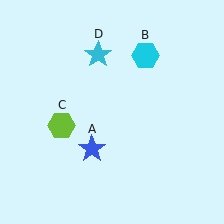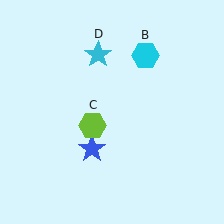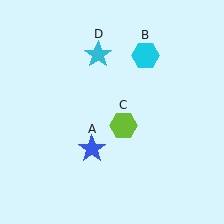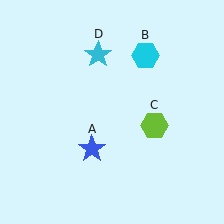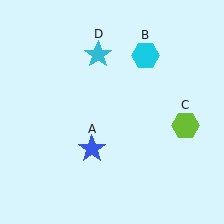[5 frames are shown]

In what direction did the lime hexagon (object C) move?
The lime hexagon (object C) moved right.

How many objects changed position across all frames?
1 object changed position: lime hexagon (object C).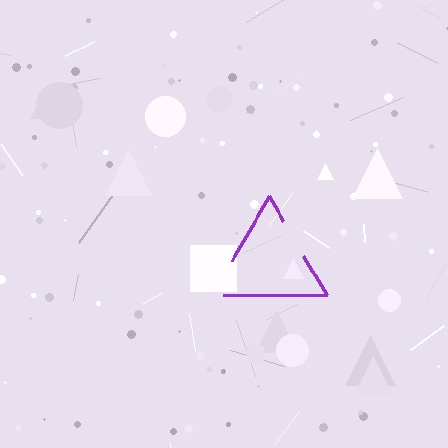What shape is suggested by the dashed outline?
The dashed outline suggests a triangle.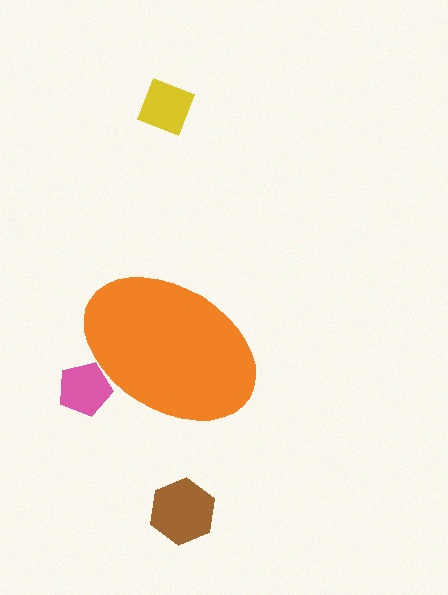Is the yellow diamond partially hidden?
No, the yellow diamond is fully visible.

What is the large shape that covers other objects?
An orange ellipse.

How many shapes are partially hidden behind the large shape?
1 shape is partially hidden.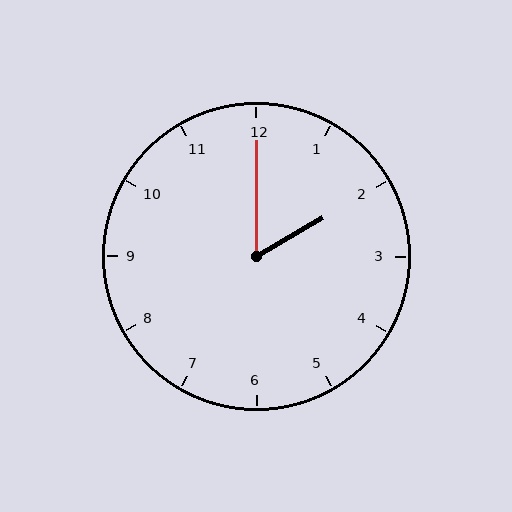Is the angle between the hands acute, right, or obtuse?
It is acute.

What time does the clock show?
2:00.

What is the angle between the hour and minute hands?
Approximately 60 degrees.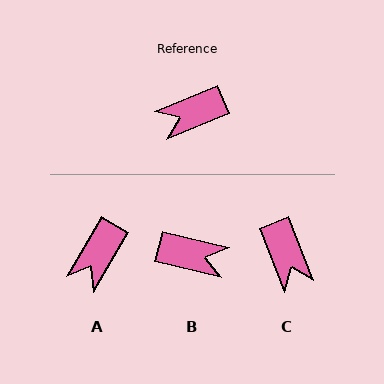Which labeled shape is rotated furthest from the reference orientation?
B, about 144 degrees away.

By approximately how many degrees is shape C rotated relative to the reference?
Approximately 89 degrees counter-clockwise.